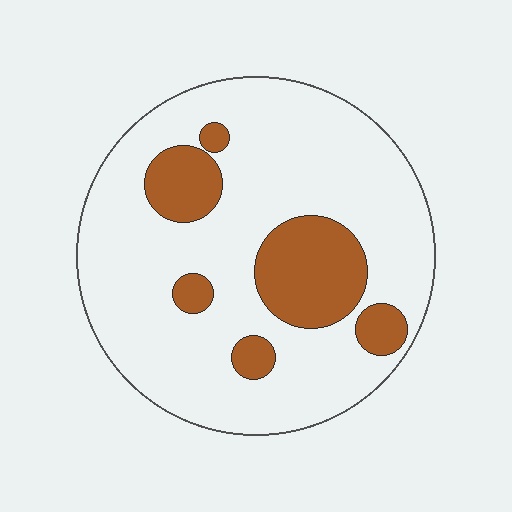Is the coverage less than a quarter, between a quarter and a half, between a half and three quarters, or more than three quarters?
Less than a quarter.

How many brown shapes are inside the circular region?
6.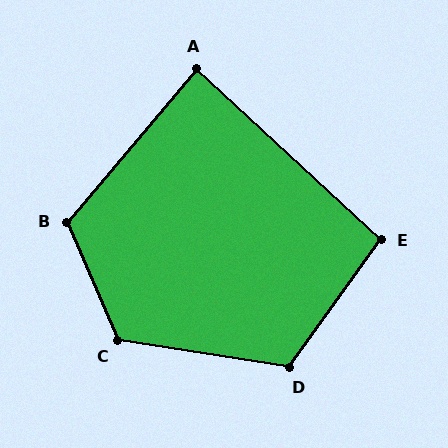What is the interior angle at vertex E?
Approximately 97 degrees (obtuse).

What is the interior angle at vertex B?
Approximately 116 degrees (obtuse).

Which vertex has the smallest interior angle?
A, at approximately 88 degrees.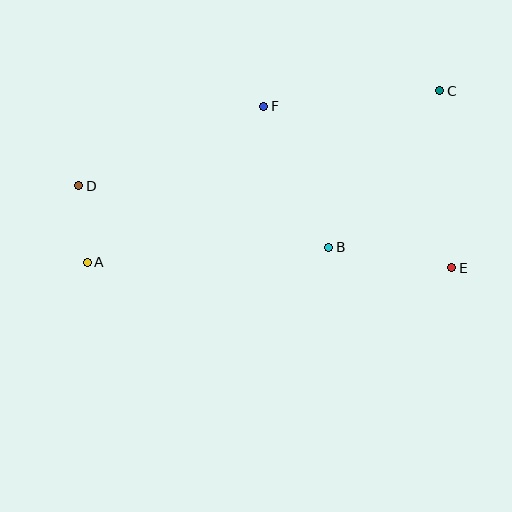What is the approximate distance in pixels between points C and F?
The distance between C and F is approximately 177 pixels.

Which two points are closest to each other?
Points A and D are closest to each other.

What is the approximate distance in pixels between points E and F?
The distance between E and F is approximately 248 pixels.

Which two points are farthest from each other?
Points A and C are farthest from each other.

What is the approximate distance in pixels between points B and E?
The distance between B and E is approximately 125 pixels.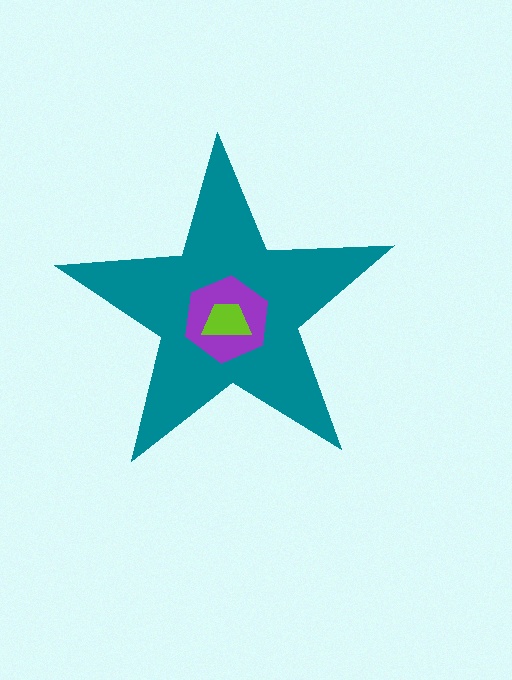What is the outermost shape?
The teal star.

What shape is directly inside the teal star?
The purple hexagon.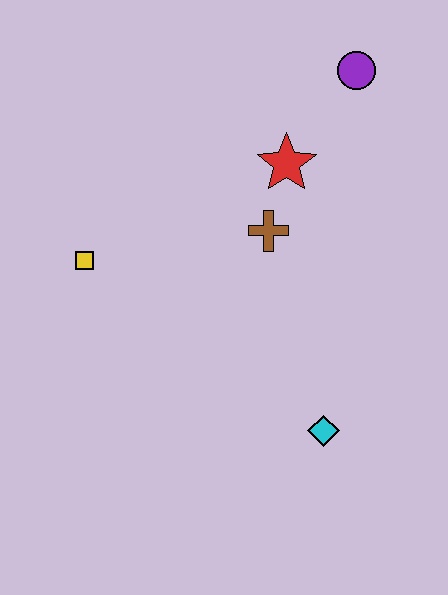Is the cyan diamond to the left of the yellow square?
No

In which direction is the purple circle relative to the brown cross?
The purple circle is above the brown cross.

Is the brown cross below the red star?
Yes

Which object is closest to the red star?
The brown cross is closest to the red star.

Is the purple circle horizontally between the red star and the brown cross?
No